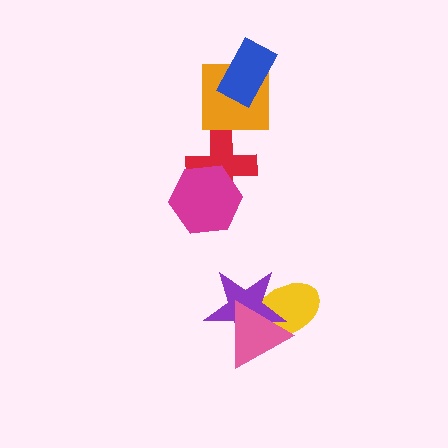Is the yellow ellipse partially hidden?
Yes, it is partially covered by another shape.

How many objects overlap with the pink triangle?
2 objects overlap with the pink triangle.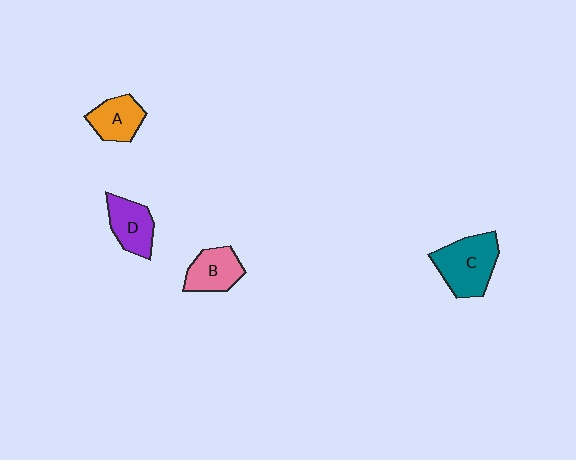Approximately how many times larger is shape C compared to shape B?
Approximately 1.4 times.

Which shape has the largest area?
Shape C (teal).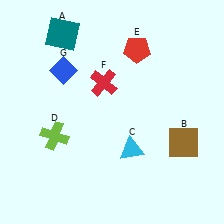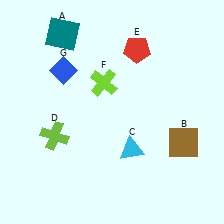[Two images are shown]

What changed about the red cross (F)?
In Image 1, F is red. In Image 2, it changed to lime.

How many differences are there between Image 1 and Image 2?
There is 1 difference between the two images.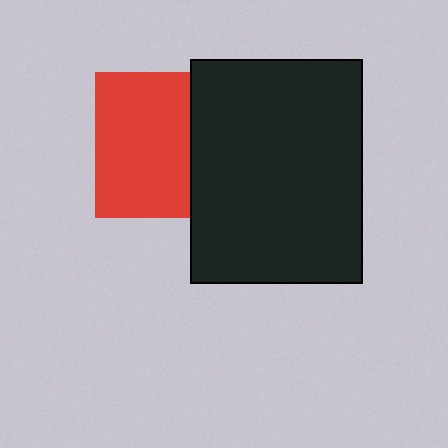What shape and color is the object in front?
The object in front is a black rectangle.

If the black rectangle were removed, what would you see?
You would see the complete red square.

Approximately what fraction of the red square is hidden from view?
Roughly 35% of the red square is hidden behind the black rectangle.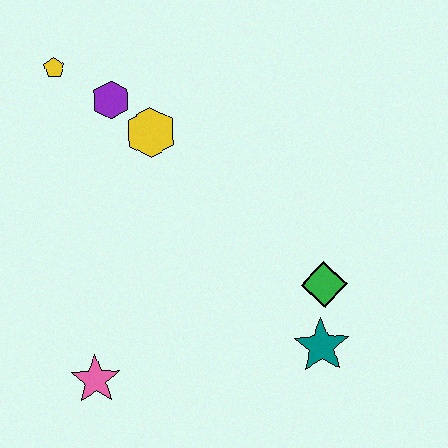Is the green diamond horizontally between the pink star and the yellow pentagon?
No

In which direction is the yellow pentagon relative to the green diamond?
The yellow pentagon is to the left of the green diamond.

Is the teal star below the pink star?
No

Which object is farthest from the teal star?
The yellow pentagon is farthest from the teal star.